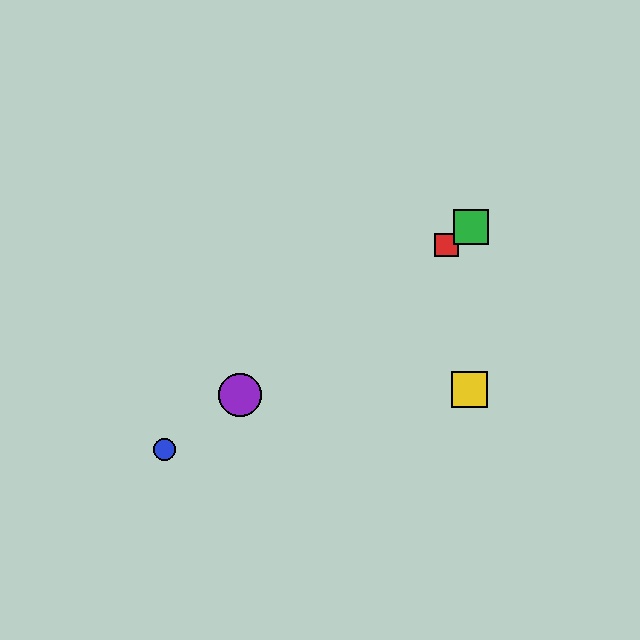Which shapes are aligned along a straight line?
The red square, the blue circle, the green square, the purple circle are aligned along a straight line.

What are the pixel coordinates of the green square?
The green square is at (471, 227).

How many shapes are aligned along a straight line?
4 shapes (the red square, the blue circle, the green square, the purple circle) are aligned along a straight line.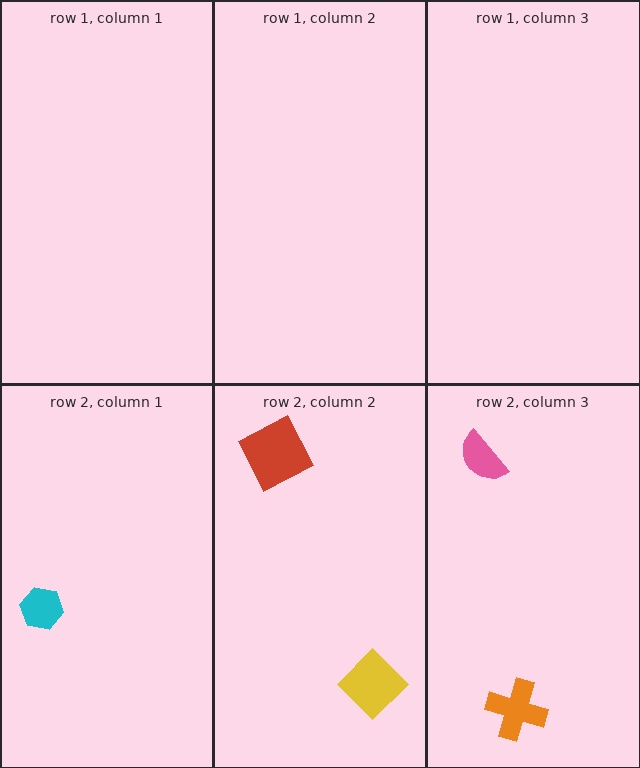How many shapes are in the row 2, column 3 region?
2.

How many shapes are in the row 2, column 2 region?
2.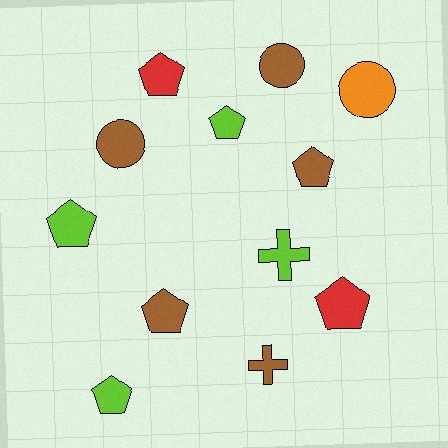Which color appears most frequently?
Brown, with 5 objects.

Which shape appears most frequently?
Pentagon, with 7 objects.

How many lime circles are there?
There are no lime circles.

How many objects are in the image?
There are 12 objects.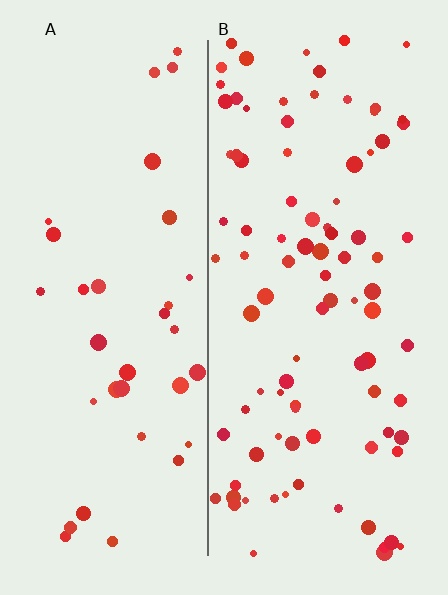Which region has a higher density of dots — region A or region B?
B (the right).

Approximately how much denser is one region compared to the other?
Approximately 2.6× — region B over region A.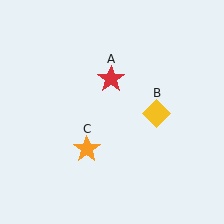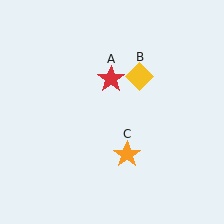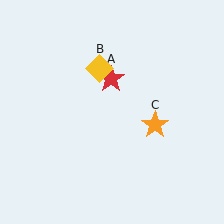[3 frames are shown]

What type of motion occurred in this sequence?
The yellow diamond (object B), orange star (object C) rotated counterclockwise around the center of the scene.